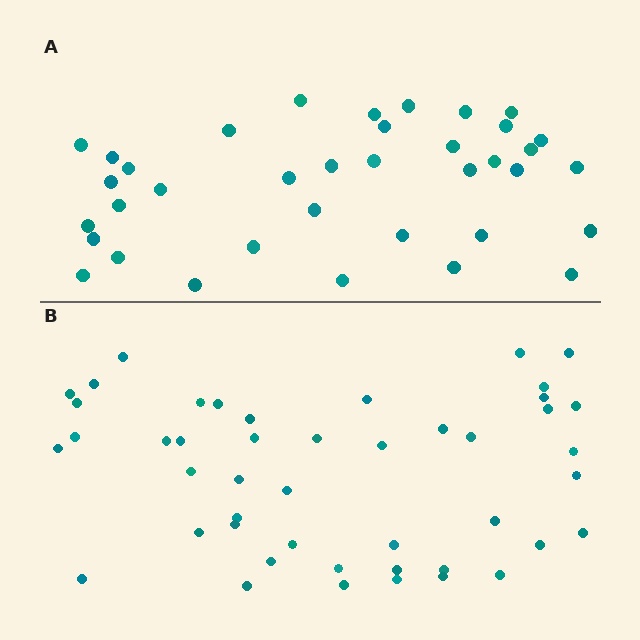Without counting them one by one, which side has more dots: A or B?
Region B (the bottom region) has more dots.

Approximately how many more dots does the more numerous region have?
Region B has roughly 8 or so more dots than region A.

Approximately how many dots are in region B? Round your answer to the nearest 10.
About 50 dots. (The exact count is 46, which rounds to 50.)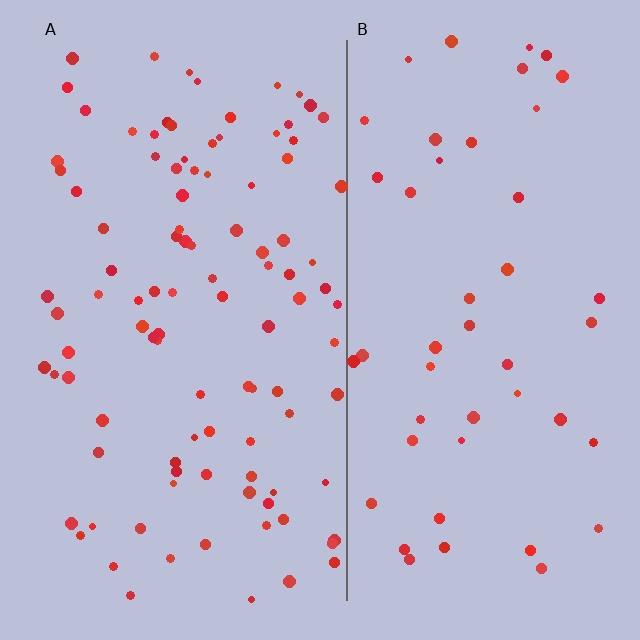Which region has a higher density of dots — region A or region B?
A (the left).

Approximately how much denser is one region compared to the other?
Approximately 2.1× — region A over region B.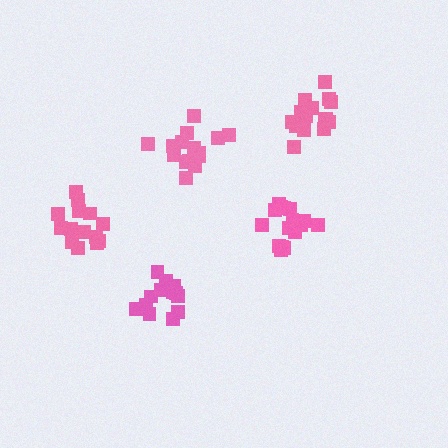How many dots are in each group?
Group 1: 16 dots, Group 2: 13 dots, Group 3: 16 dots, Group 4: 14 dots, Group 5: 17 dots (76 total).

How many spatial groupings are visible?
There are 5 spatial groupings.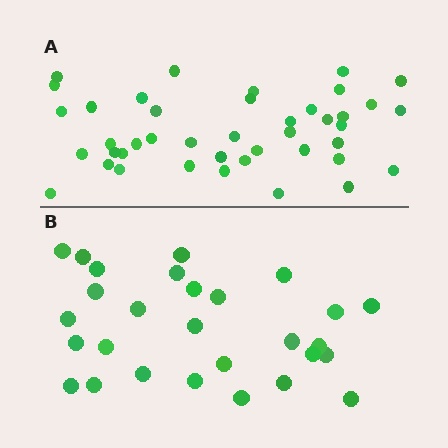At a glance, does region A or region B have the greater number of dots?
Region A (the top region) has more dots.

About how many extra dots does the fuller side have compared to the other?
Region A has approximately 15 more dots than region B.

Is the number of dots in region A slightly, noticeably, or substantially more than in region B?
Region A has substantially more. The ratio is roughly 1.5 to 1.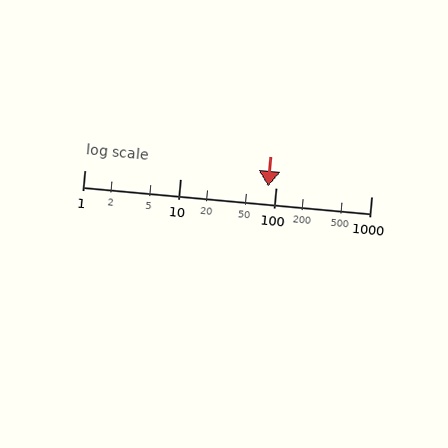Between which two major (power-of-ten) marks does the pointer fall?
The pointer is between 10 and 100.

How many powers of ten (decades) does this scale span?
The scale spans 3 decades, from 1 to 1000.